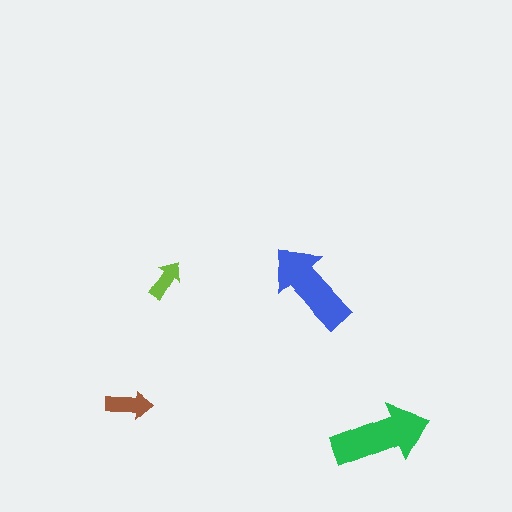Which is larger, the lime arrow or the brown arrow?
The brown one.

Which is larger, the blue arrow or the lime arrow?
The blue one.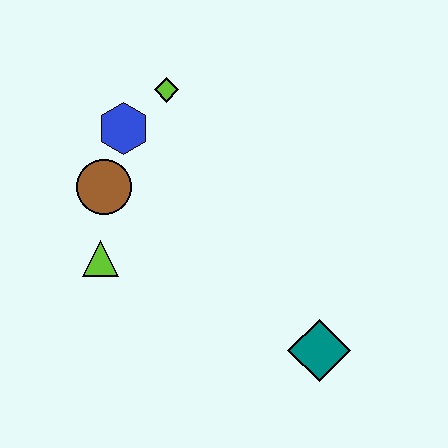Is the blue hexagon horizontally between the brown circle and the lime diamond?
Yes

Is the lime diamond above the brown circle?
Yes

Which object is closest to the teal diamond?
The lime triangle is closest to the teal diamond.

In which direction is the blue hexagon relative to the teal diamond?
The blue hexagon is above the teal diamond.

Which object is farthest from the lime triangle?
The teal diamond is farthest from the lime triangle.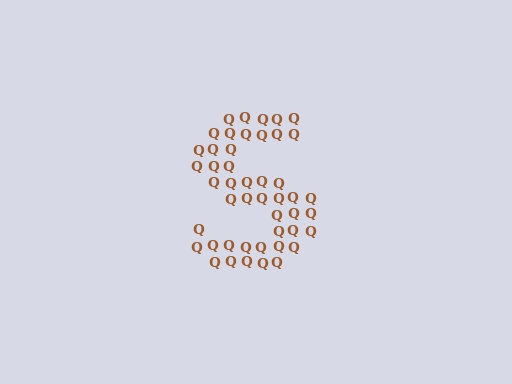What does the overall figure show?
The overall figure shows the letter S.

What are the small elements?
The small elements are letter Q's.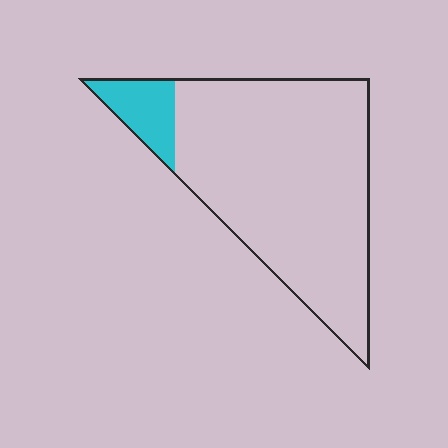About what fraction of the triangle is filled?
About one tenth (1/10).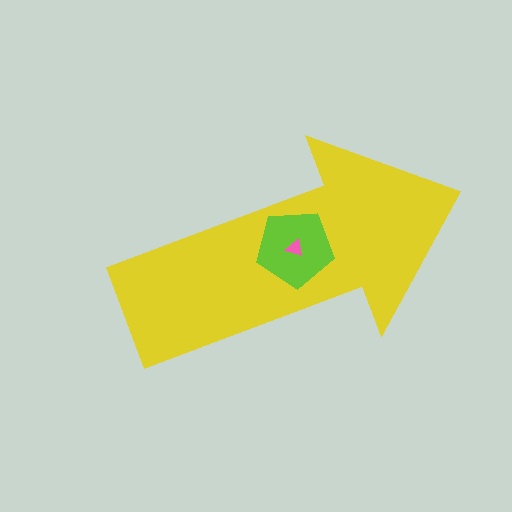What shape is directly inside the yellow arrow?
The lime pentagon.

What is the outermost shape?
The yellow arrow.